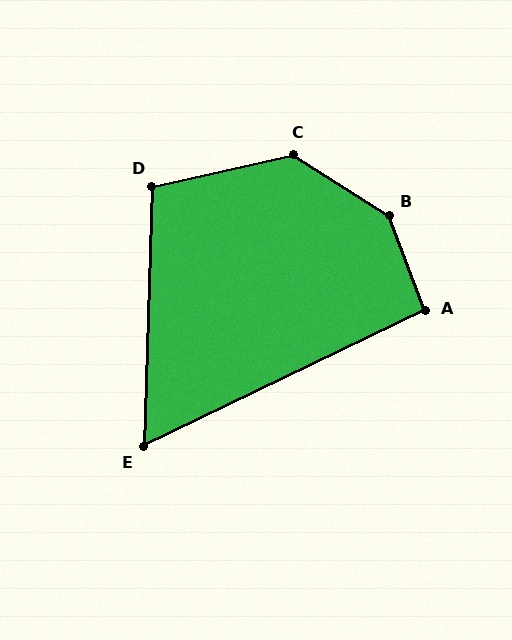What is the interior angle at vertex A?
Approximately 95 degrees (approximately right).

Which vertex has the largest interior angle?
B, at approximately 143 degrees.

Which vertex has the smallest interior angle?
E, at approximately 62 degrees.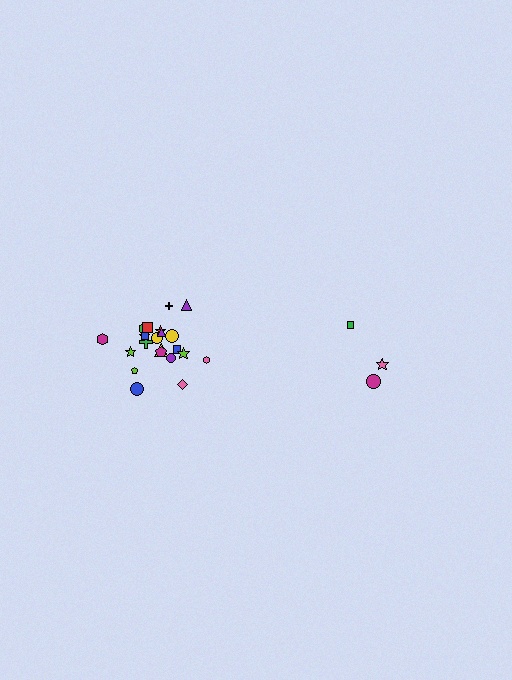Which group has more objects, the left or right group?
The left group.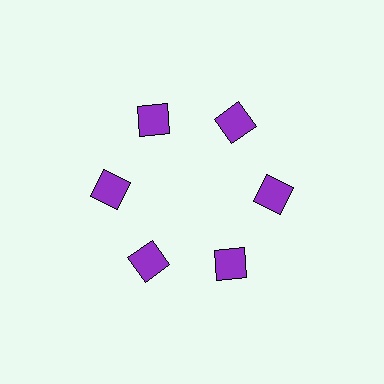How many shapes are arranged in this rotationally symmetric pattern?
There are 6 shapes, arranged in 6 groups of 1.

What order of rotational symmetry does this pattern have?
This pattern has 6-fold rotational symmetry.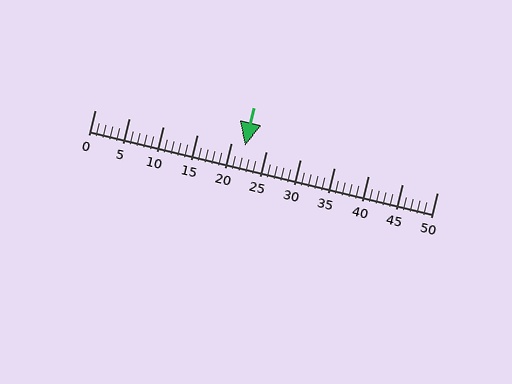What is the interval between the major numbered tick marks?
The major tick marks are spaced 5 units apart.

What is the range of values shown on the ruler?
The ruler shows values from 0 to 50.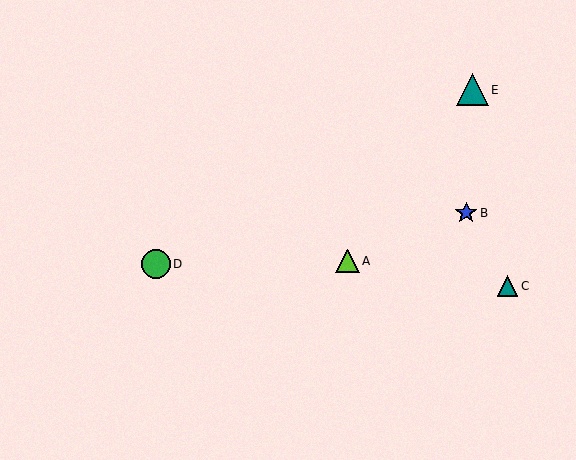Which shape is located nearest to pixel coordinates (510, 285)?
The teal triangle (labeled C) at (507, 286) is nearest to that location.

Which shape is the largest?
The teal triangle (labeled E) is the largest.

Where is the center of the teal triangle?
The center of the teal triangle is at (472, 90).